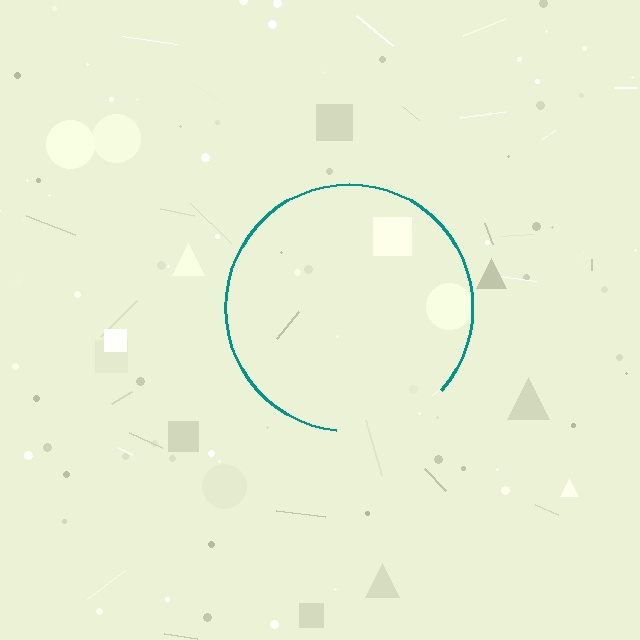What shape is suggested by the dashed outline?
The dashed outline suggests a circle.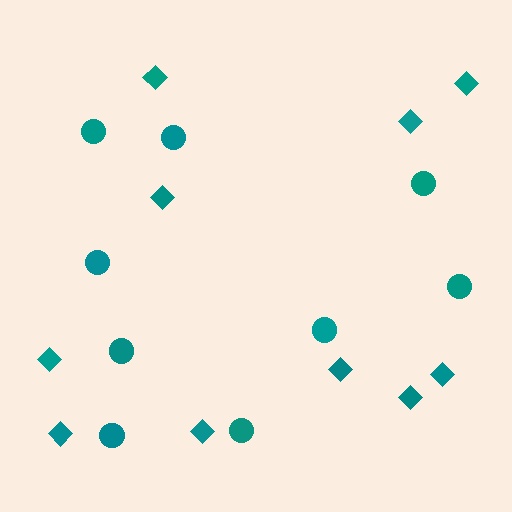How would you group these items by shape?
There are 2 groups: one group of circles (9) and one group of diamonds (10).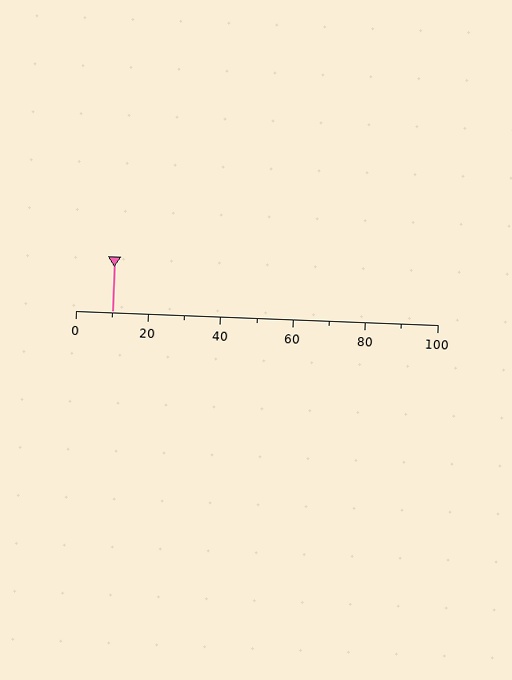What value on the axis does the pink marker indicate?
The marker indicates approximately 10.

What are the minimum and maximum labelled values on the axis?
The axis runs from 0 to 100.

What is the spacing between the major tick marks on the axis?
The major ticks are spaced 20 apart.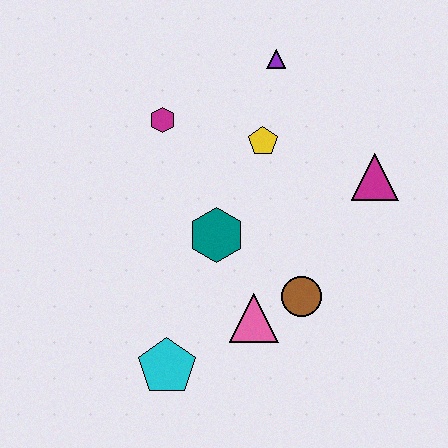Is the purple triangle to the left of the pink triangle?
No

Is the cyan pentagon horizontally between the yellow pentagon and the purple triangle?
No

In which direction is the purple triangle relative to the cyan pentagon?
The purple triangle is above the cyan pentagon.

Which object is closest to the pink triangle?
The brown circle is closest to the pink triangle.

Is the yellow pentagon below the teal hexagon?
No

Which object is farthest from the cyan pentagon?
The purple triangle is farthest from the cyan pentagon.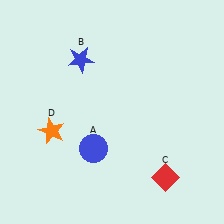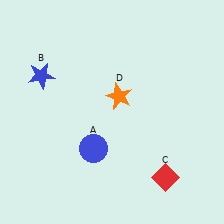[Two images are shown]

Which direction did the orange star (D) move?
The orange star (D) moved right.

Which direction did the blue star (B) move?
The blue star (B) moved left.